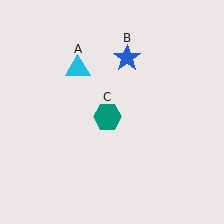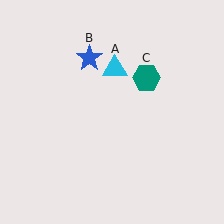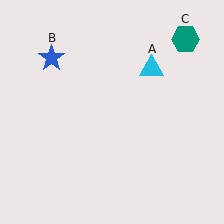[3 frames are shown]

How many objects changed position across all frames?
3 objects changed position: cyan triangle (object A), blue star (object B), teal hexagon (object C).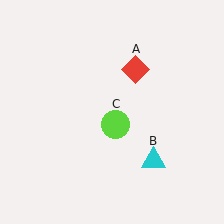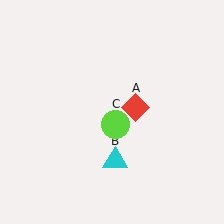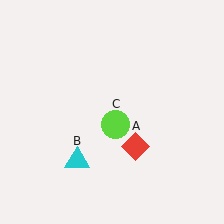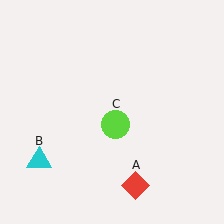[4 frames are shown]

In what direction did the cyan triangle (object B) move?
The cyan triangle (object B) moved left.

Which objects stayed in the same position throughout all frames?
Lime circle (object C) remained stationary.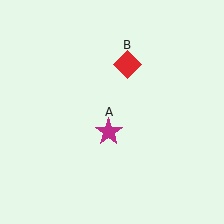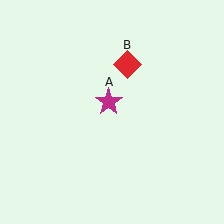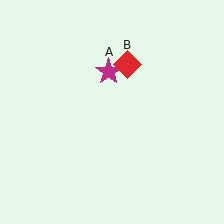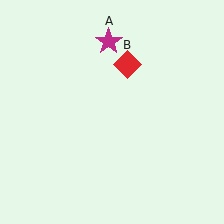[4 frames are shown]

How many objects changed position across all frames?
1 object changed position: magenta star (object A).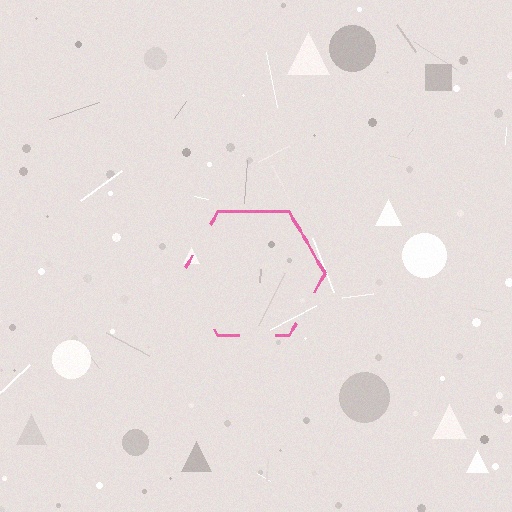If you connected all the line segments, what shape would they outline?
They would outline a hexagon.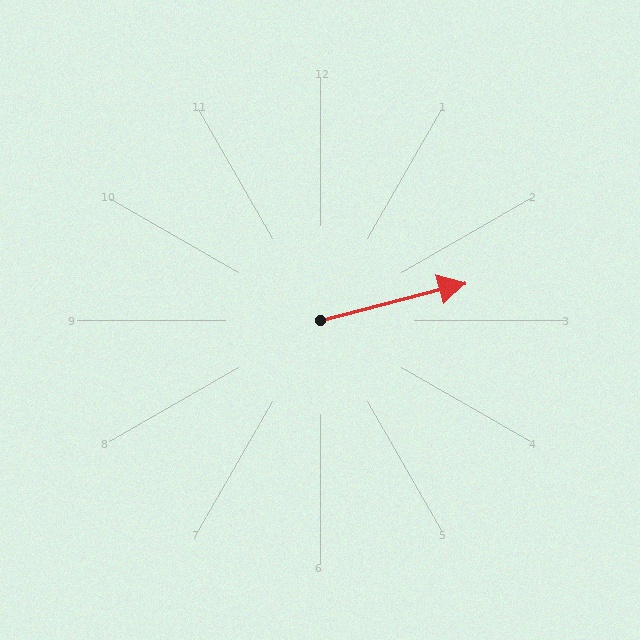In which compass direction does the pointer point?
East.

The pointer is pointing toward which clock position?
Roughly 3 o'clock.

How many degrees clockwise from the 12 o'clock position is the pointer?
Approximately 75 degrees.